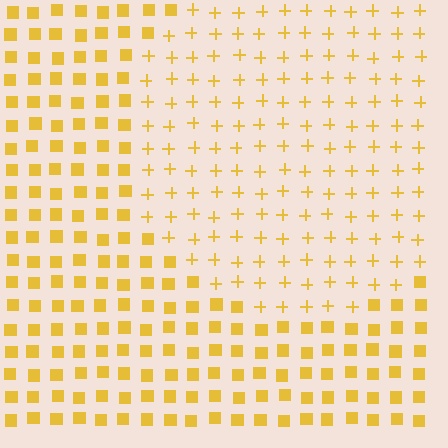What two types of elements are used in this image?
The image uses plus signs inside the circle region and squares outside it.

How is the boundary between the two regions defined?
The boundary is defined by a change in element shape: plus signs inside vs. squares outside. All elements share the same color and spacing.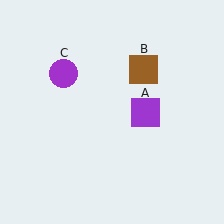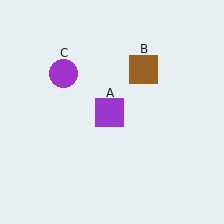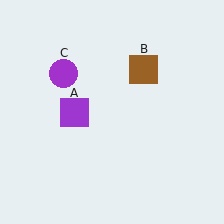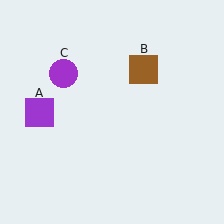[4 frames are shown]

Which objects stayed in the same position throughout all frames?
Brown square (object B) and purple circle (object C) remained stationary.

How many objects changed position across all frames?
1 object changed position: purple square (object A).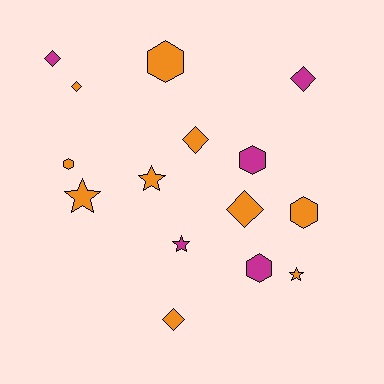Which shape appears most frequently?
Diamond, with 6 objects.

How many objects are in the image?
There are 15 objects.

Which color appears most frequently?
Orange, with 10 objects.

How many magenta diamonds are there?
There are 2 magenta diamonds.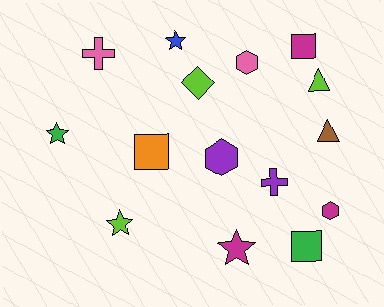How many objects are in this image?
There are 15 objects.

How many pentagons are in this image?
There are no pentagons.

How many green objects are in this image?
There are 2 green objects.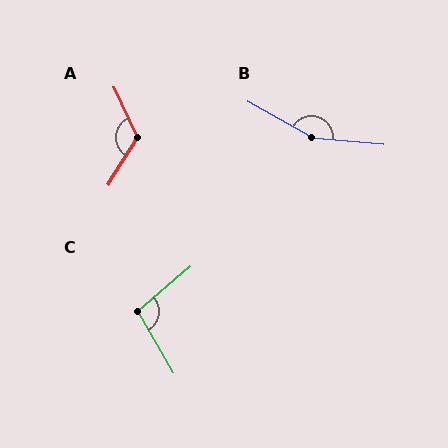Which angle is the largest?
B, at approximately 156 degrees.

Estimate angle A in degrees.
Approximately 123 degrees.